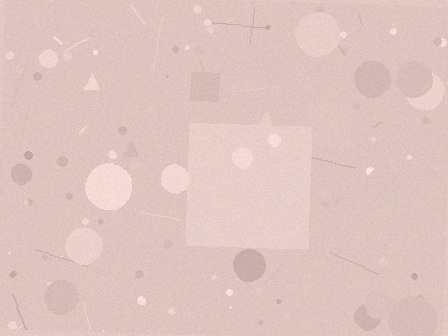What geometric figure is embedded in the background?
A square is embedded in the background.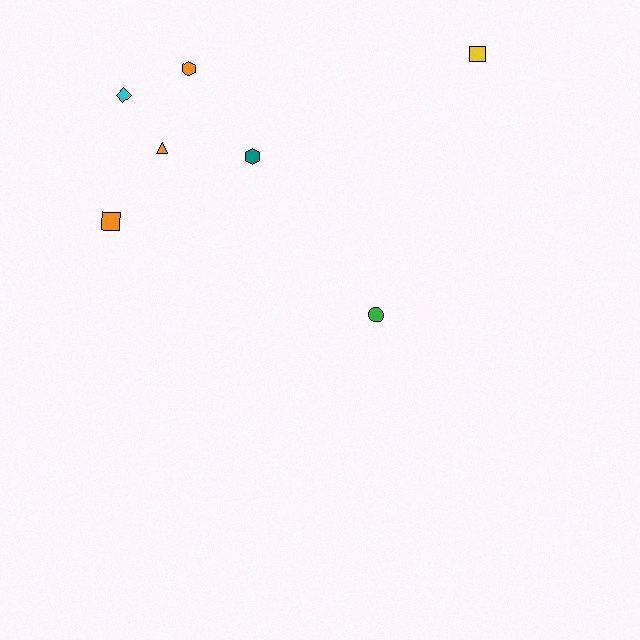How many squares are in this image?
There are 2 squares.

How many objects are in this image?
There are 7 objects.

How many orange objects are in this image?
There are 3 orange objects.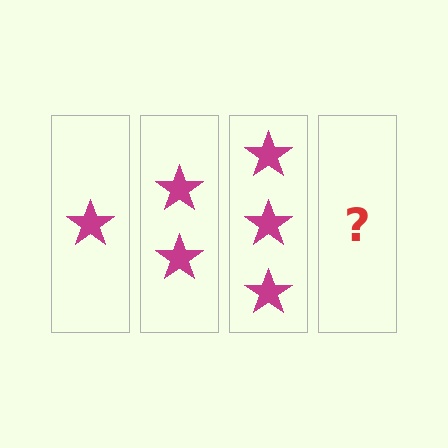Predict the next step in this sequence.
The next step is 4 stars.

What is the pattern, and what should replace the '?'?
The pattern is that each step adds one more star. The '?' should be 4 stars.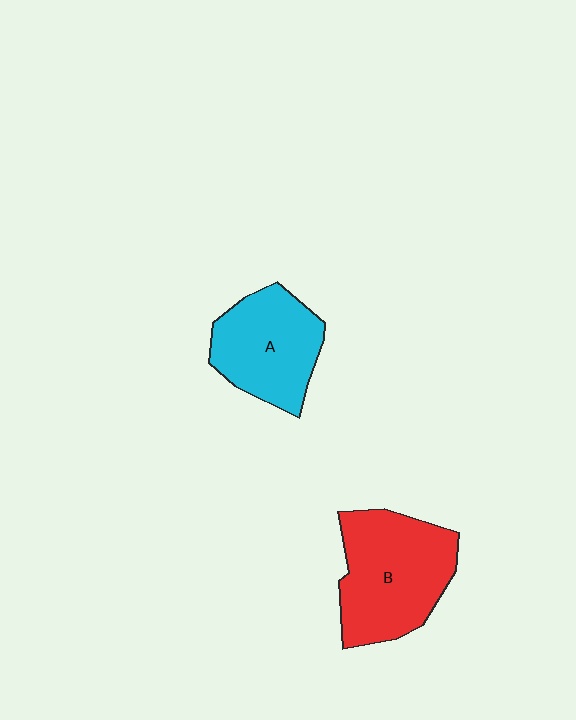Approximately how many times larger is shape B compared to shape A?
Approximately 1.2 times.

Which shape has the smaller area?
Shape A (cyan).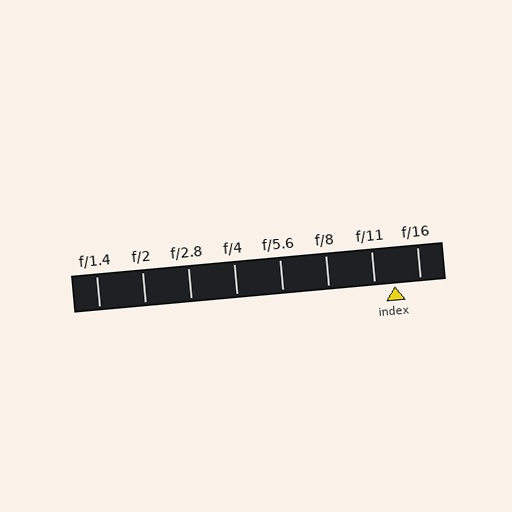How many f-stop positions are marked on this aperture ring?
There are 8 f-stop positions marked.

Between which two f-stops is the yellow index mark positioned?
The index mark is between f/11 and f/16.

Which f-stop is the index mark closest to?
The index mark is closest to f/11.